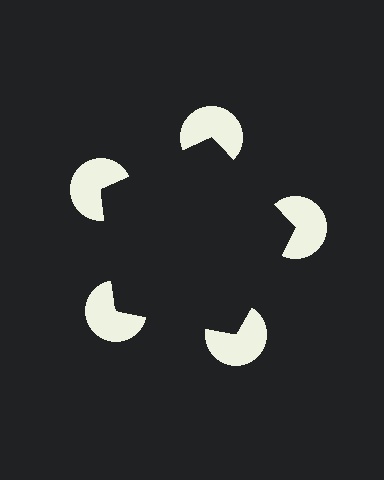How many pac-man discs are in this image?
There are 5 — one at each vertex of the illusory pentagon.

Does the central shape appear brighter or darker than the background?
It typically appears slightly darker than the background, even though no actual brightness change is drawn.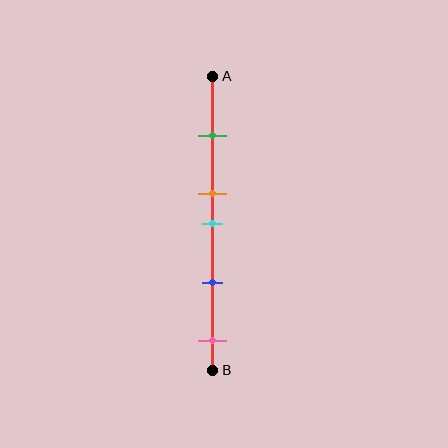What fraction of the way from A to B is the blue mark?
The blue mark is approximately 70% (0.7) of the way from A to B.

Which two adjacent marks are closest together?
The orange and cyan marks are the closest adjacent pair.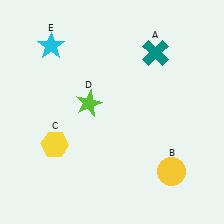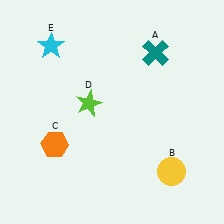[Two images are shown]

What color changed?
The hexagon (C) changed from yellow in Image 1 to orange in Image 2.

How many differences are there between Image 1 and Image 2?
There is 1 difference between the two images.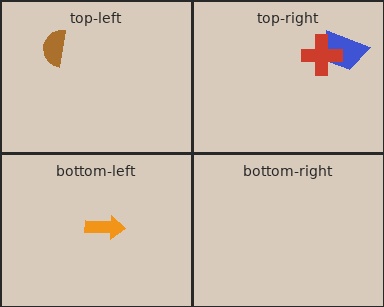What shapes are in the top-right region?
The blue trapezoid, the red cross.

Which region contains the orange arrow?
The bottom-left region.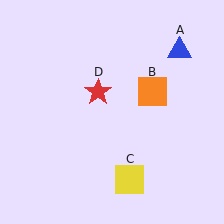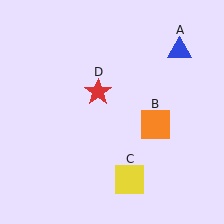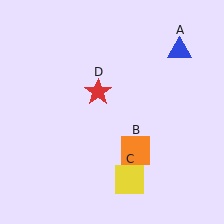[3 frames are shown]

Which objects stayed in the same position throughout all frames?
Blue triangle (object A) and yellow square (object C) and red star (object D) remained stationary.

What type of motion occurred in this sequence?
The orange square (object B) rotated clockwise around the center of the scene.